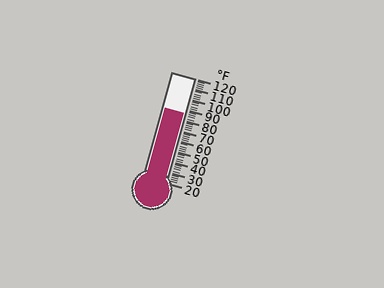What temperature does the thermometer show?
The thermometer shows approximately 86°F.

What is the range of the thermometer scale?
The thermometer scale ranges from 20°F to 120°F.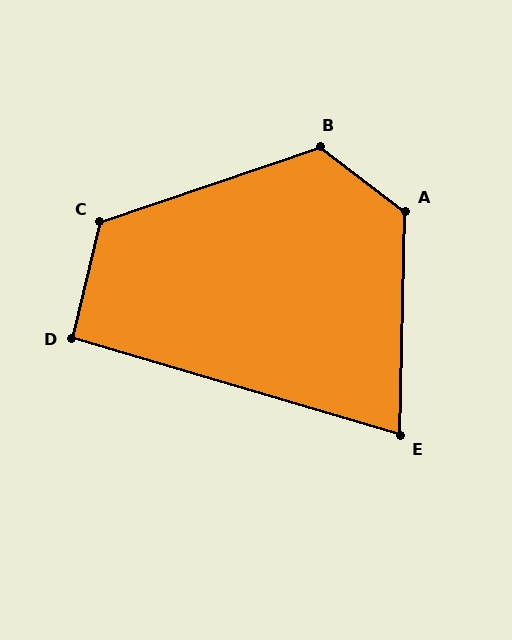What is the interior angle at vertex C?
Approximately 122 degrees (obtuse).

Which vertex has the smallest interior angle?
E, at approximately 75 degrees.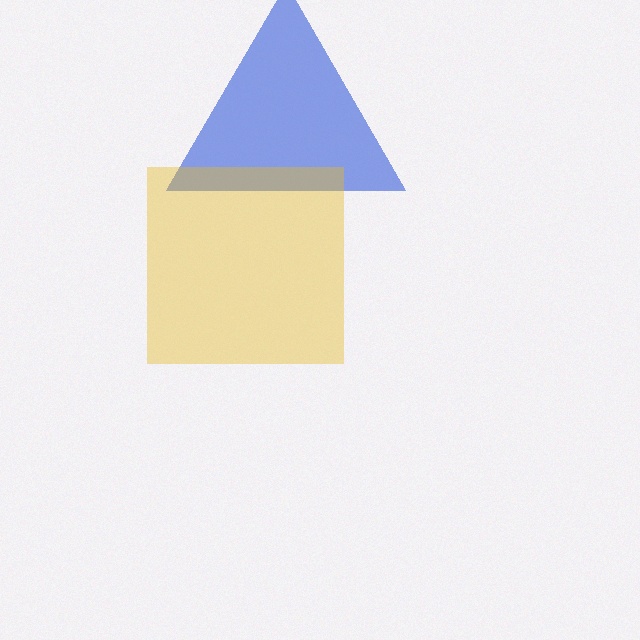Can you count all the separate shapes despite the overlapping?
Yes, there are 2 separate shapes.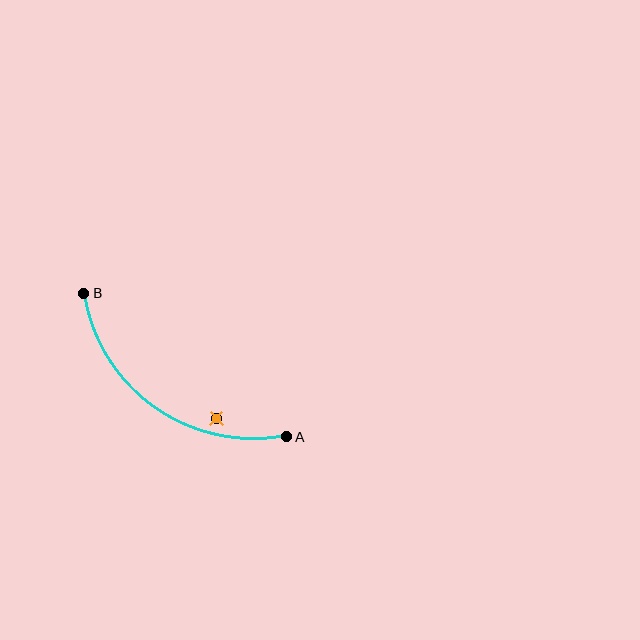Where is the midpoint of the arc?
The arc midpoint is the point on the curve farthest from the straight line joining A and B. It sits below and to the left of that line.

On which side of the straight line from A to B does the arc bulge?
The arc bulges below and to the left of the straight line connecting A and B.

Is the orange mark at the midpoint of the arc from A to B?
No — the orange mark does not lie on the arc at all. It sits slightly inside the curve.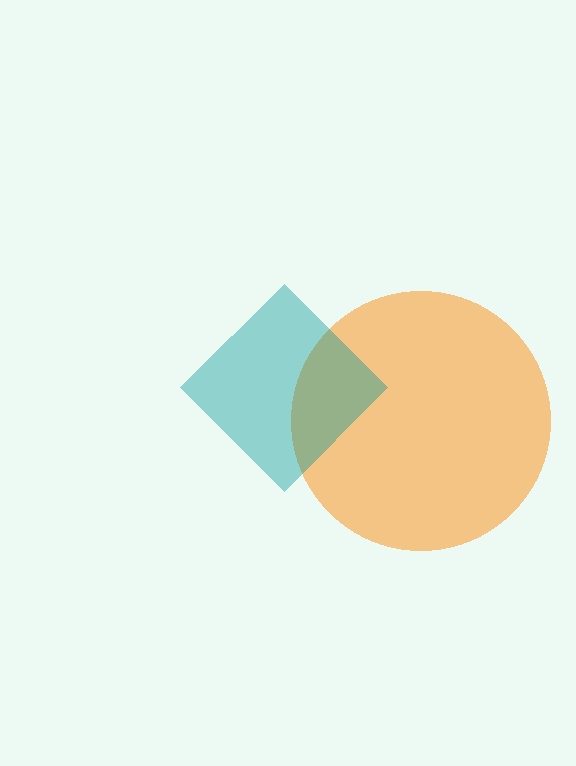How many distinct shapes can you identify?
There are 2 distinct shapes: an orange circle, a teal diamond.